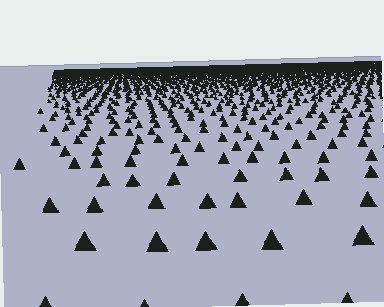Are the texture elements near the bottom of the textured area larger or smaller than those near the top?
Larger. Near the bottom, elements are closer to the viewer and appear at a bigger on-screen size.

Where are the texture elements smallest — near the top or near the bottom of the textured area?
Near the top.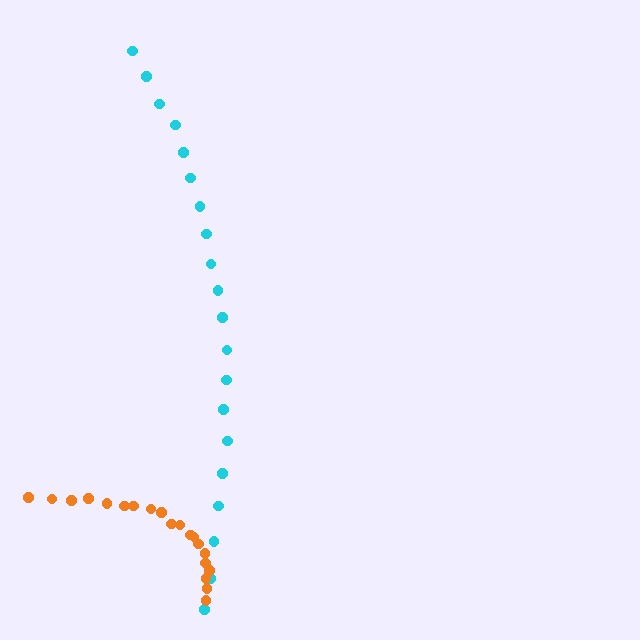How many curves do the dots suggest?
There are 2 distinct paths.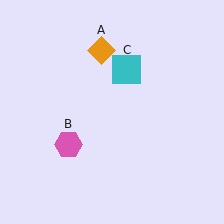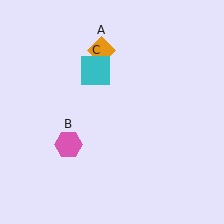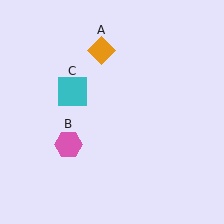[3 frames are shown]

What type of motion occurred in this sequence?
The cyan square (object C) rotated counterclockwise around the center of the scene.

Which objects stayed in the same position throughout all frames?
Orange diamond (object A) and pink hexagon (object B) remained stationary.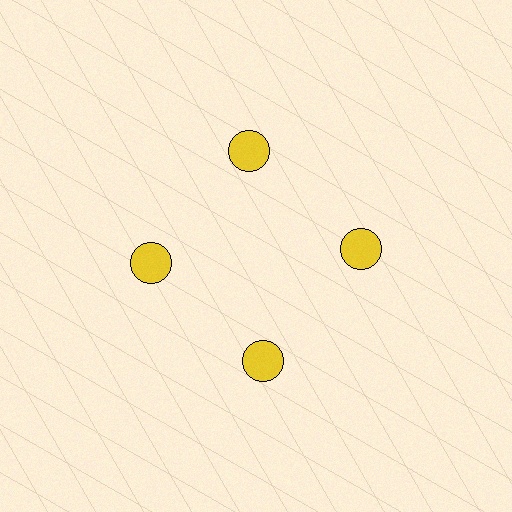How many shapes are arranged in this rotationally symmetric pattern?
There are 4 shapes, arranged in 4 groups of 1.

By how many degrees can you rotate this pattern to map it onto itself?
The pattern maps onto itself every 90 degrees of rotation.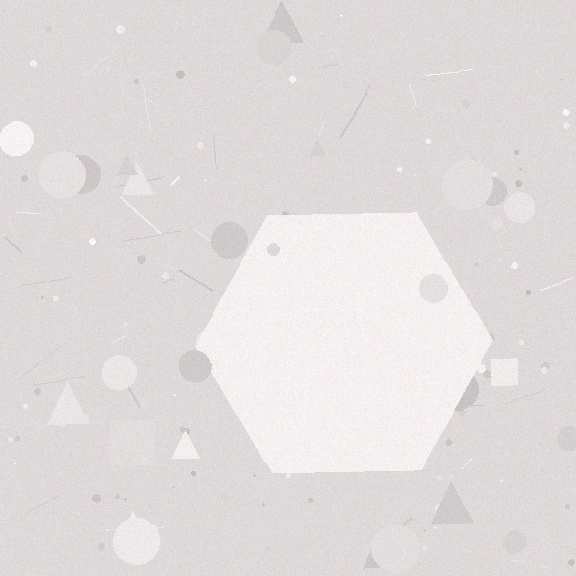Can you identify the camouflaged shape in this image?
The camouflaged shape is a hexagon.